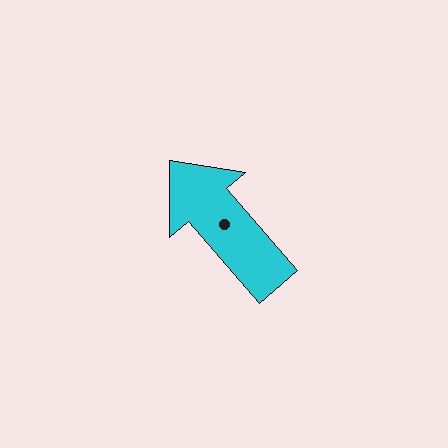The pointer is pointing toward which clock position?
Roughly 11 o'clock.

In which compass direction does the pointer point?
Northwest.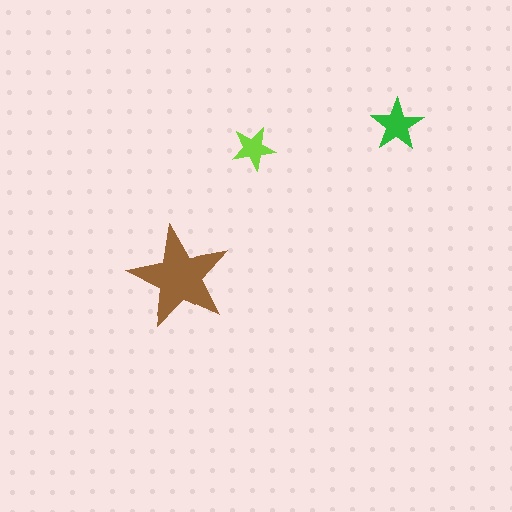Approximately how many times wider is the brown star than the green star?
About 2 times wider.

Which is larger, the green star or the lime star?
The green one.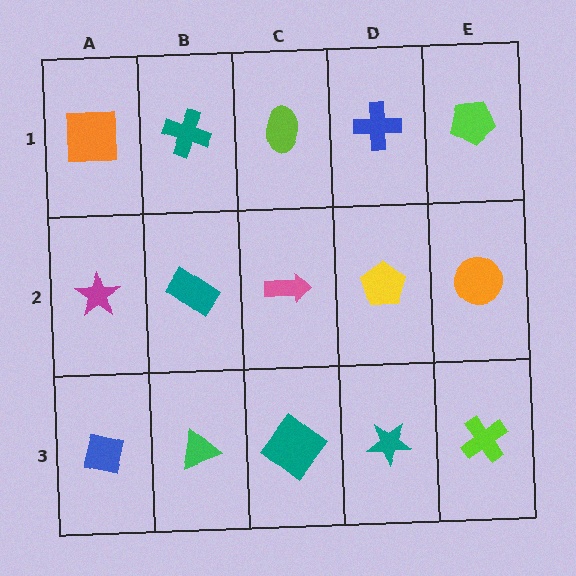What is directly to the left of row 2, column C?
A teal rectangle.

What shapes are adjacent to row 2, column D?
A blue cross (row 1, column D), a teal star (row 3, column D), a pink arrow (row 2, column C), an orange circle (row 2, column E).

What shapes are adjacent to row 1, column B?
A teal rectangle (row 2, column B), an orange square (row 1, column A), a lime ellipse (row 1, column C).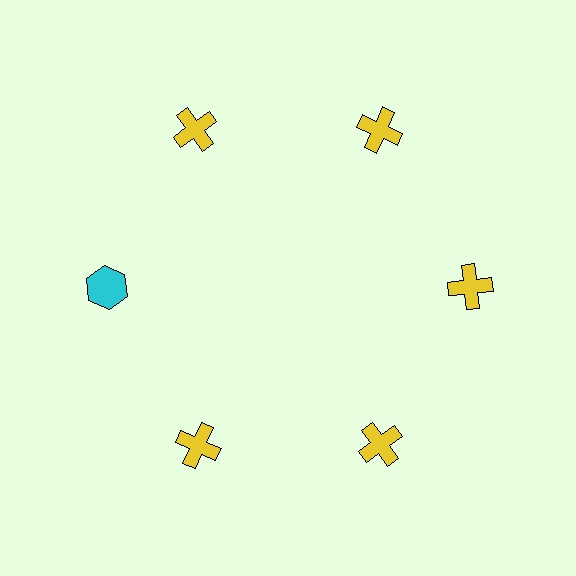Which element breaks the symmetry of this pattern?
The cyan hexagon at roughly the 9 o'clock position breaks the symmetry. All other shapes are yellow crosses.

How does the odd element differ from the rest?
It differs in both color (cyan instead of yellow) and shape (hexagon instead of cross).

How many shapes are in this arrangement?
There are 6 shapes arranged in a ring pattern.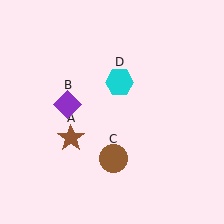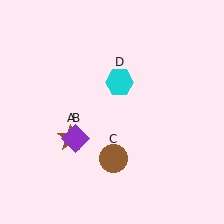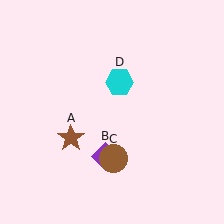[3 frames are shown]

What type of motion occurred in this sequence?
The purple diamond (object B) rotated counterclockwise around the center of the scene.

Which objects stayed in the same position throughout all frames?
Brown star (object A) and brown circle (object C) and cyan hexagon (object D) remained stationary.